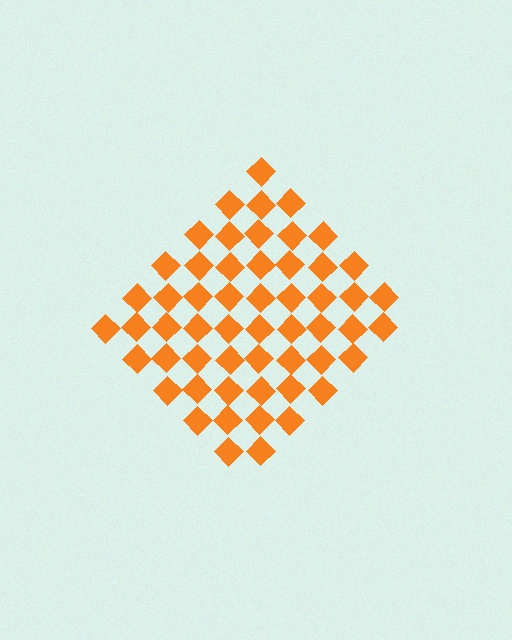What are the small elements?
The small elements are diamonds.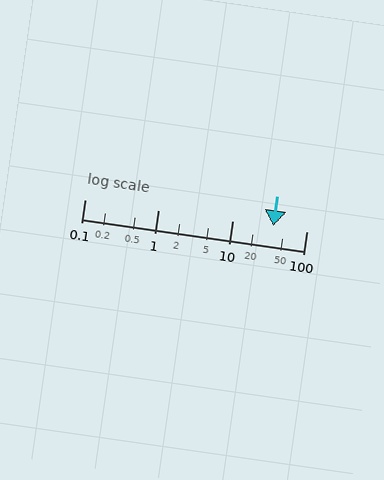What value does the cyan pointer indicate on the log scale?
The pointer indicates approximately 36.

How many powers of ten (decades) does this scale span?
The scale spans 3 decades, from 0.1 to 100.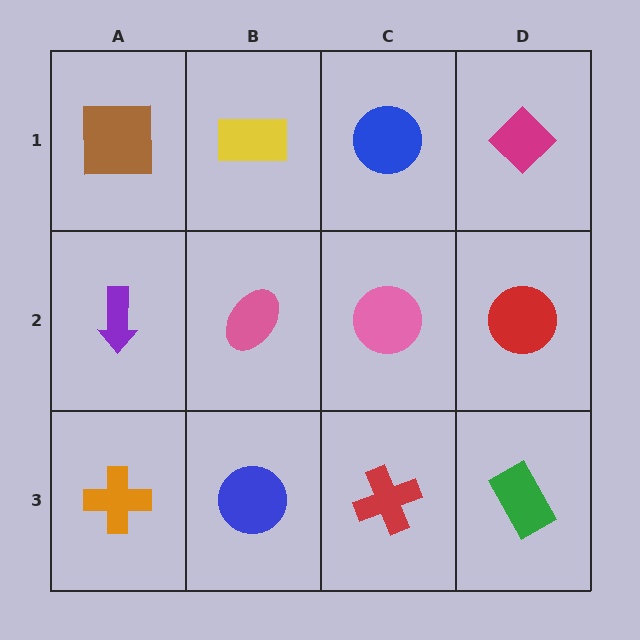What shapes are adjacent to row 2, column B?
A yellow rectangle (row 1, column B), a blue circle (row 3, column B), a purple arrow (row 2, column A), a pink circle (row 2, column C).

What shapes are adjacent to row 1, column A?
A purple arrow (row 2, column A), a yellow rectangle (row 1, column B).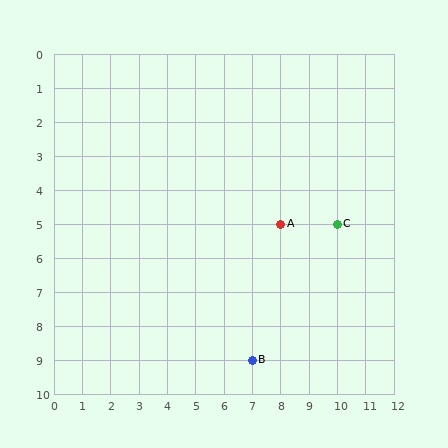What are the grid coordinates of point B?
Point B is at grid coordinates (7, 9).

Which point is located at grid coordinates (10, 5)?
Point C is at (10, 5).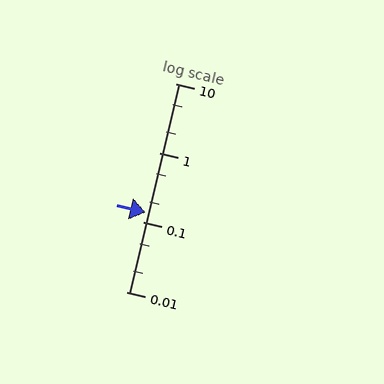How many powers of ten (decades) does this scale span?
The scale spans 3 decades, from 0.01 to 10.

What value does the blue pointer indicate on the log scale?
The pointer indicates approximately 0.14.